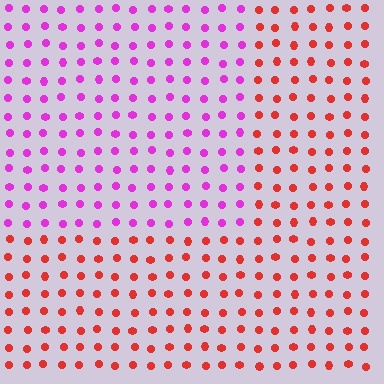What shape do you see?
I see a rectangle.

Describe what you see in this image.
The image is filled with small red elements in a uniform arrangement. A rectangle-shaped region is visible where the elements are tinted to a slightly different hue, forming a subtle color boundary.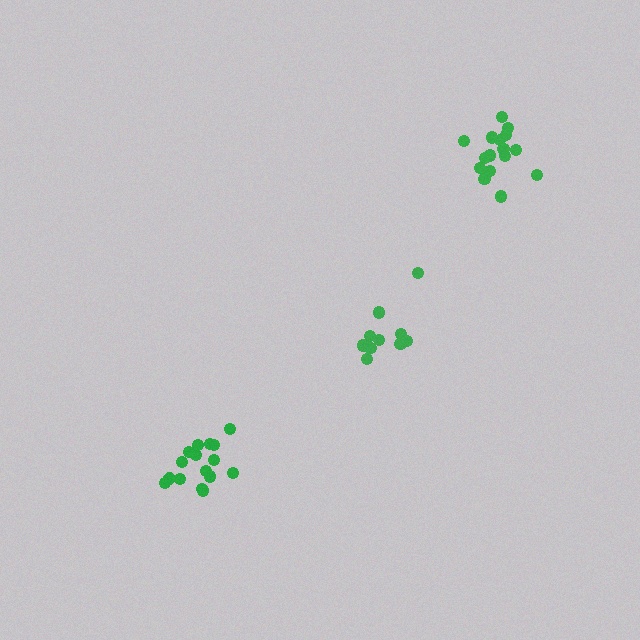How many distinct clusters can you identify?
There are 3 distinct clusters.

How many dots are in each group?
Group 1: 16 dots, Group 2: 10 dots, Group 3: 16 dots (42 total).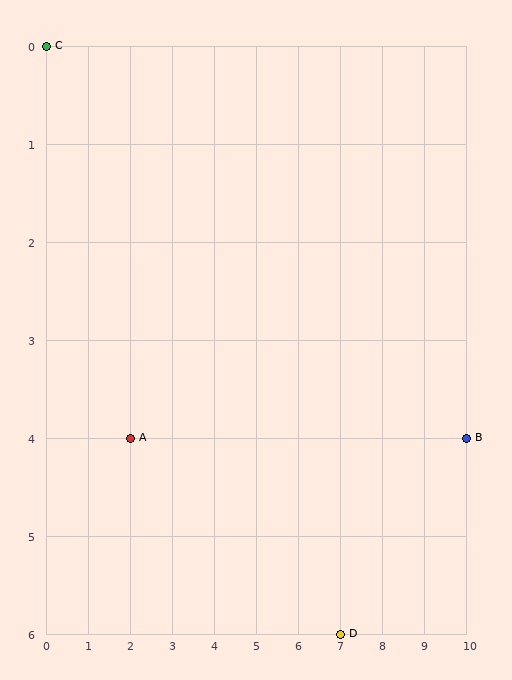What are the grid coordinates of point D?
Point D is at grid coordinates (7, 6).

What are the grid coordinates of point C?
Point C is at grid coordinates (0, 0).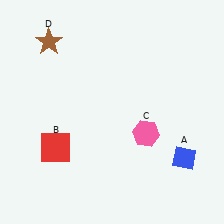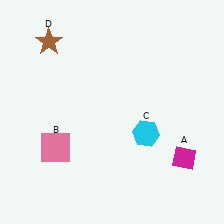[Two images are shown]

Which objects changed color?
A changed from blue to magenta. B changed from red to pink. C changed from pink to cyan.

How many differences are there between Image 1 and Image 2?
There are 3 differences between the two images.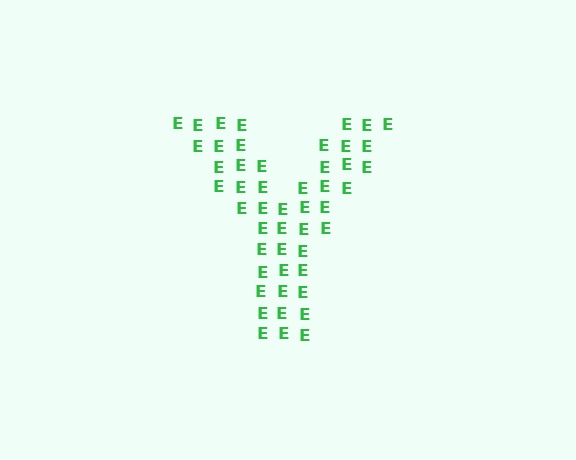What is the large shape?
The large shape is the letter Y.